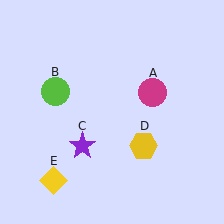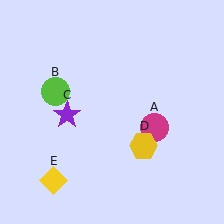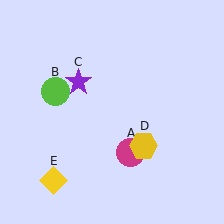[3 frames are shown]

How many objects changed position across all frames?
2 objects changed position: magenta circle (object A), purple star (object C).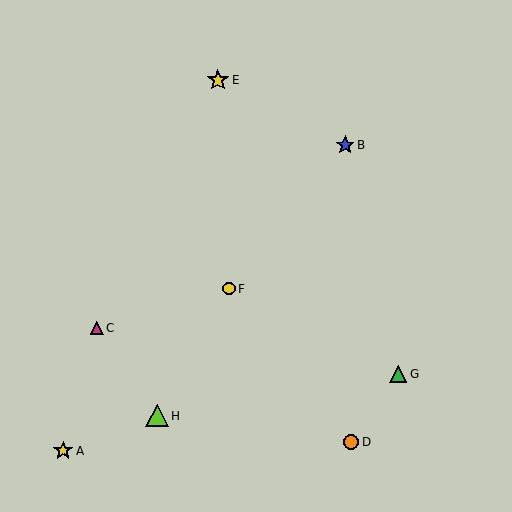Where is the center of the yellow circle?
The center of the yellow circle is at (229, 289).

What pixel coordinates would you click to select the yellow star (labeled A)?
Click at (63, 451) to select the yellow star A.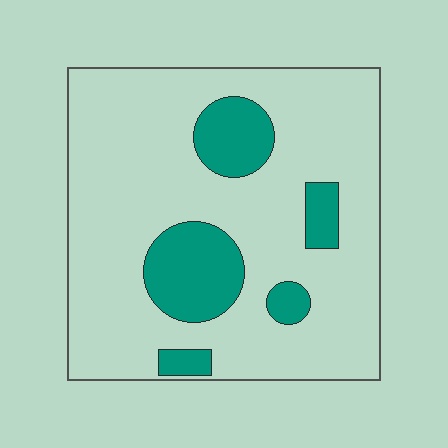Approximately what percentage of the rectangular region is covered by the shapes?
Approximately 20%.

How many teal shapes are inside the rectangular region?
5.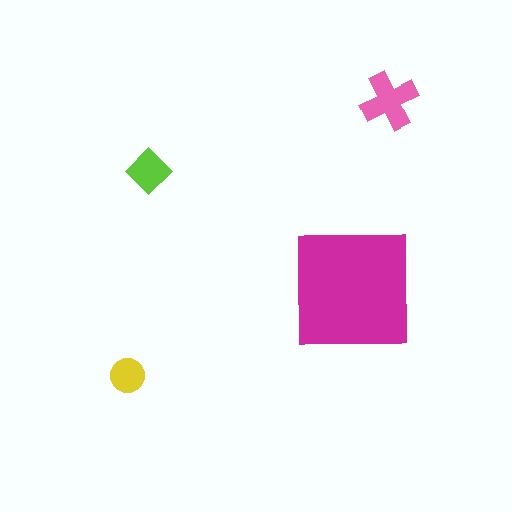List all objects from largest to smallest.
The magenta square, the pink cross, the lime diamond, the yellow circle.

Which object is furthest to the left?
The yellow circle is leftmost.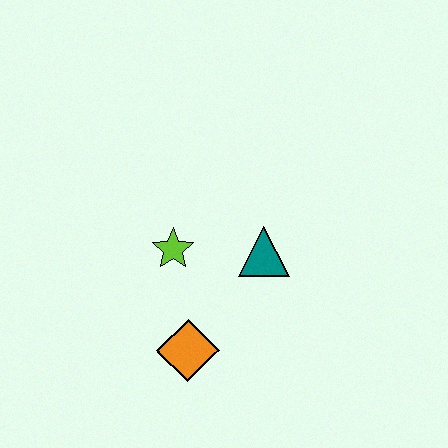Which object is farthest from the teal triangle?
The orange diamond is farthest from the teal triangle.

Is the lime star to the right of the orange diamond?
No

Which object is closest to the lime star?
The teal triangle is closest to the lime star.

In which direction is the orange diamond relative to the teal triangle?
The orange diamond is below the teal triangle.